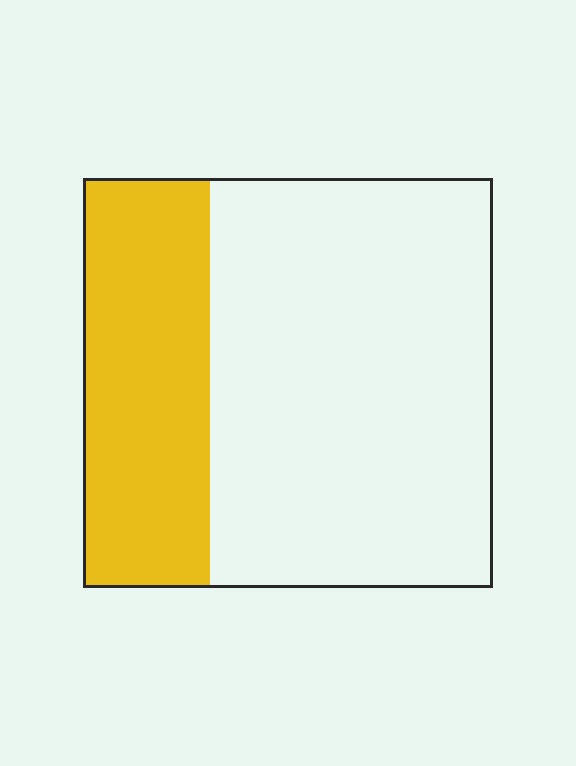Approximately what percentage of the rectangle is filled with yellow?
Approximately 30%.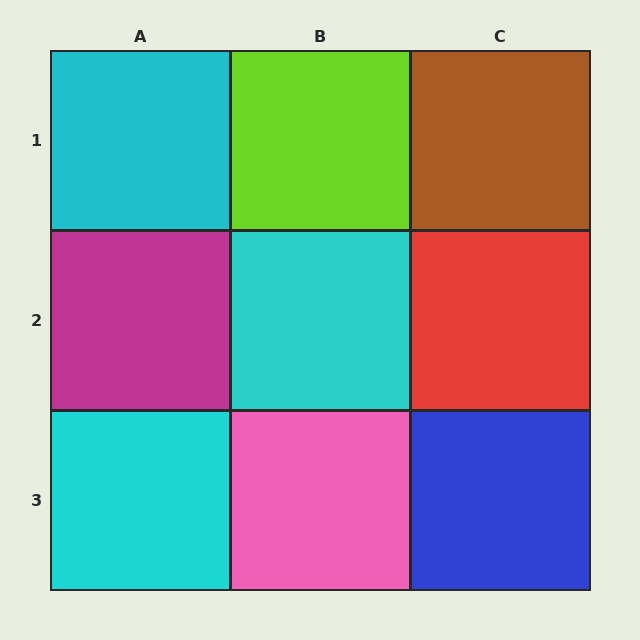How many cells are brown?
1 cell is brown.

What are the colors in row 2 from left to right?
Magenta, cyan, red.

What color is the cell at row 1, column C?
Brown.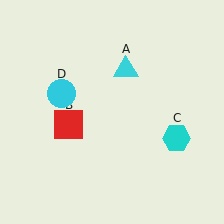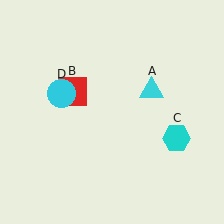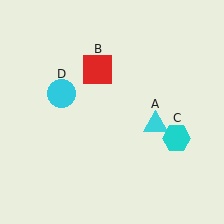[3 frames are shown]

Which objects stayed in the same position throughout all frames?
Cyan hexagon (object C) and cyan circle (object D) remained stationary.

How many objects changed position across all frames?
2 objects changed position: cyan triangle (object A), red square (object B).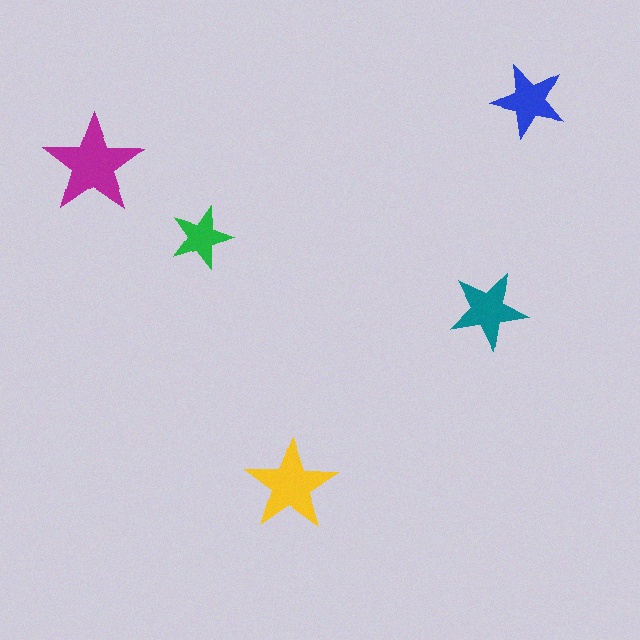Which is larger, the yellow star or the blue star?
The yellow one.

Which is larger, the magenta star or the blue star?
The magenta one.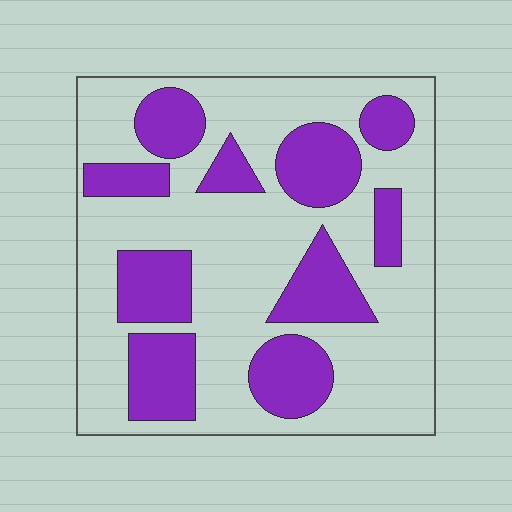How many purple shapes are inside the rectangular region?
10.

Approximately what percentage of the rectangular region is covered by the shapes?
Approximately 35%.